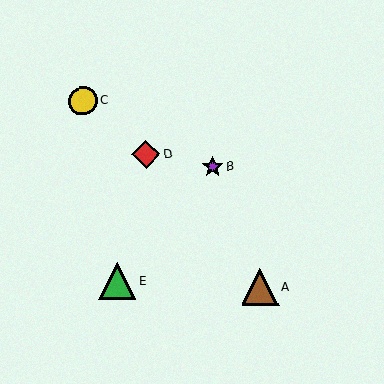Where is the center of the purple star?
The center of the purple star is at (212, 167).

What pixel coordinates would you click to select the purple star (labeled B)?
Click at (212, 167) to select the purple star B.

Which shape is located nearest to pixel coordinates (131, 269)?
The green triangle (labeled E) at (117, 281) is nearest to that location.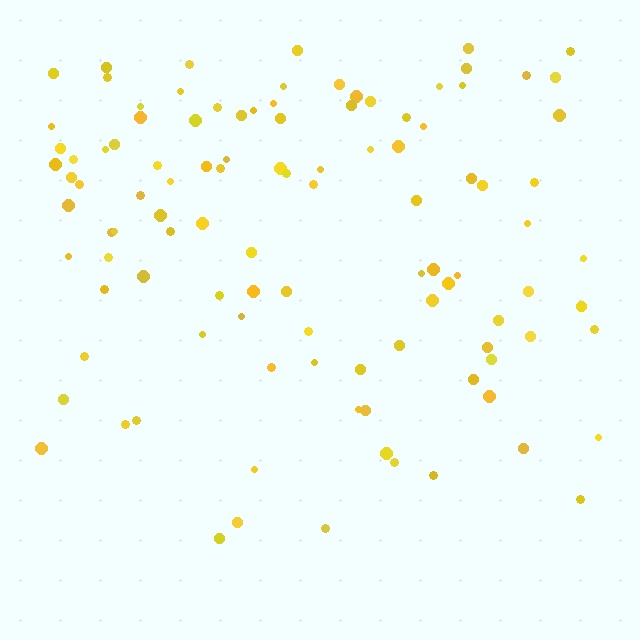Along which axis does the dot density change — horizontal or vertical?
Vertical.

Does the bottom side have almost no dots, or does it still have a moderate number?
Still a moderate number, just noticeably fewer than the top.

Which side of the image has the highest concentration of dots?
The top.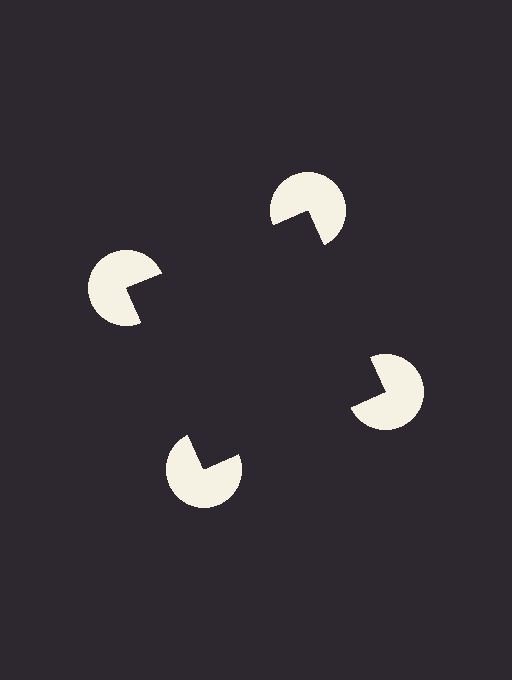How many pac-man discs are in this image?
There are 4 — one at each vertex of the illusory square.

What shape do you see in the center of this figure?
An illusory square — its edges are inferred from the aligned wedge cuts in the pac-man discs, not physically drawn.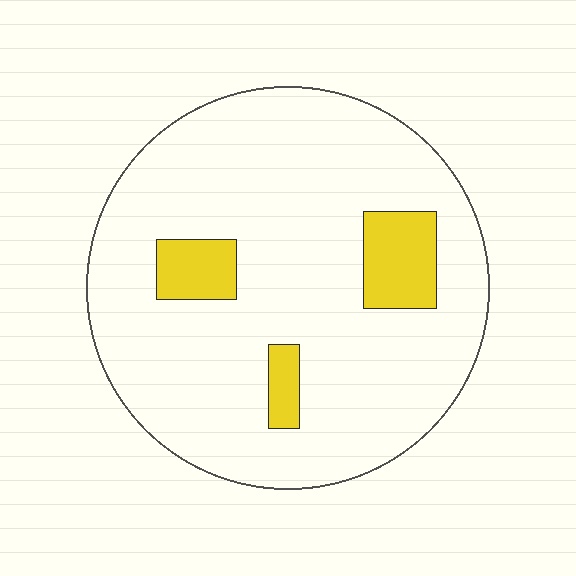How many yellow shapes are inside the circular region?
3.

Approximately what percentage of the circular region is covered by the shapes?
Approximately 10%.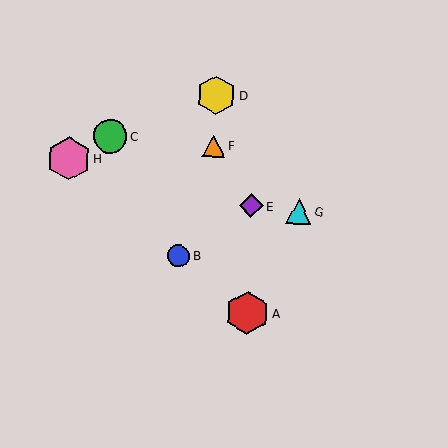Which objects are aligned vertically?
Objects A, E are aligned vertically.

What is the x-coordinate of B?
Object B is at x≈178.